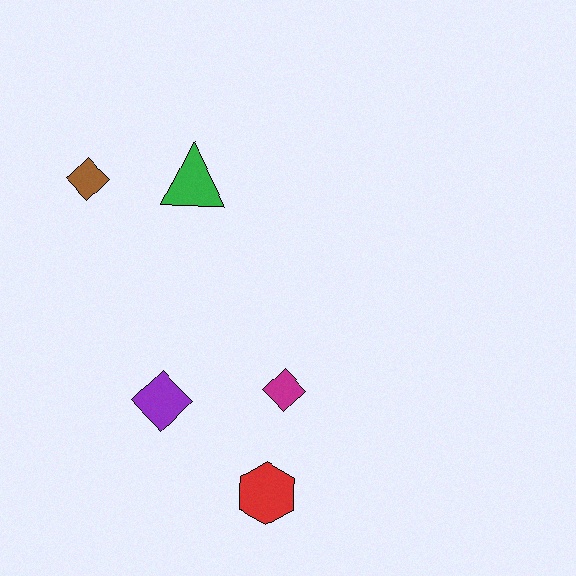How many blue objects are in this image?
There are no blue objects.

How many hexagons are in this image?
There is 1 hexagon.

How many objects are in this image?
There are 5 objects.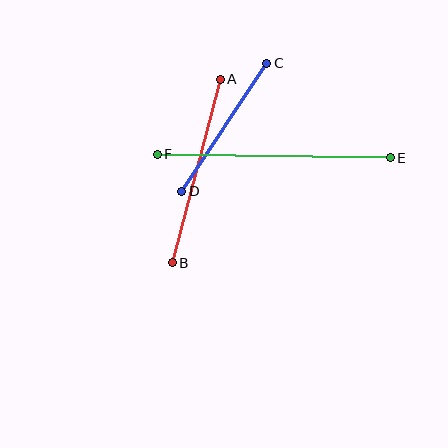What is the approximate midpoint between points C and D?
The midpoint is at approximately (224, 127) pixels.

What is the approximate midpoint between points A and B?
The midpoint is at approximately (196, 171) pixels.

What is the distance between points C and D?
The distance is approximately 154 pixels.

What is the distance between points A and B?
The distance is approximately 190 pixels.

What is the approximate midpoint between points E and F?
The midpoint is at approximately (274, 156) pixels.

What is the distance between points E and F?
The distance is approximately 233 pixels.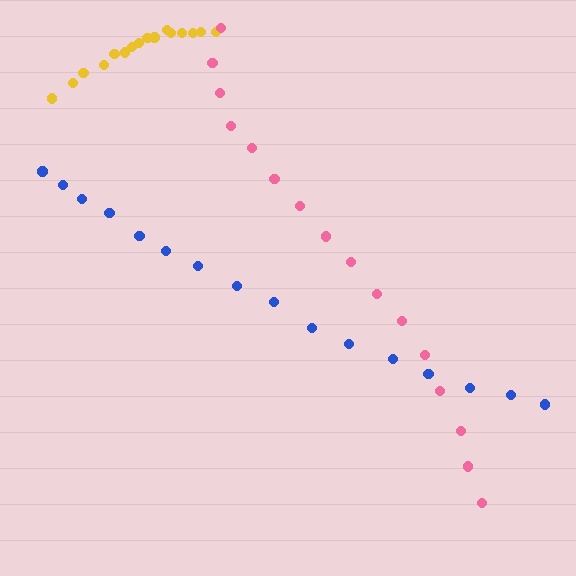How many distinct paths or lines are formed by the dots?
There are 3 distinct paths.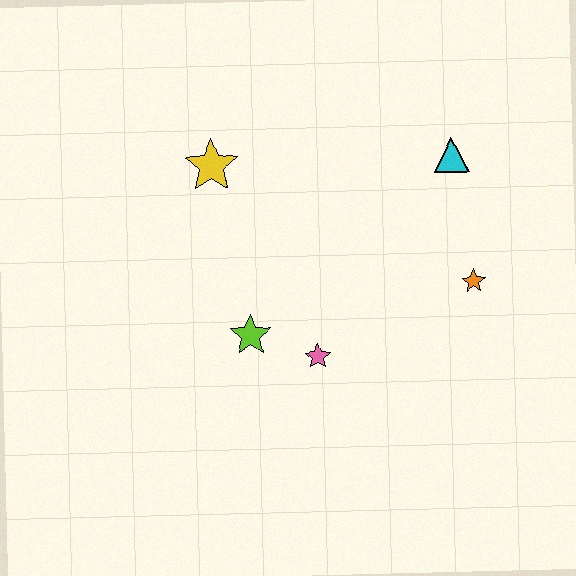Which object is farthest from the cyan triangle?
The lime star is farthest from the cyan triangle.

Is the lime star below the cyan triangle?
Yes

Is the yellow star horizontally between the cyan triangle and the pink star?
No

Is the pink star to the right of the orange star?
No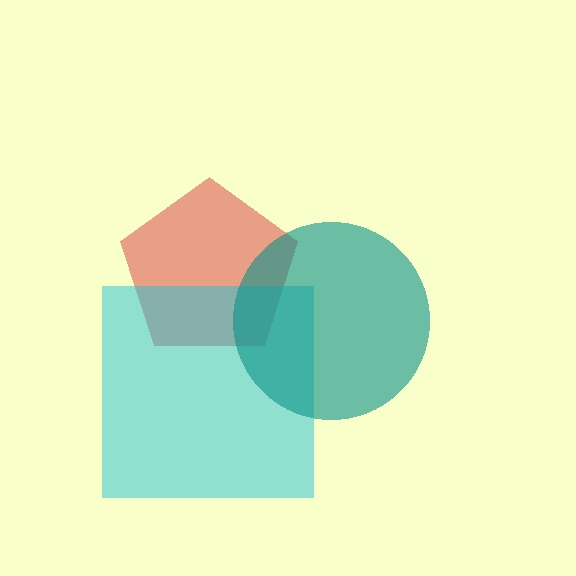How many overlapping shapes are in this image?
There are 3 overlapping shapes in the image.